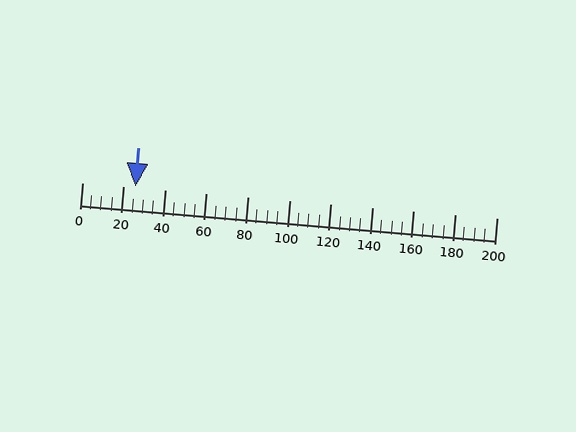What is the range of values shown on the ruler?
The ruler shows values from 0 to 200.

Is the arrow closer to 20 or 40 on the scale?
The arrow is closer to 20.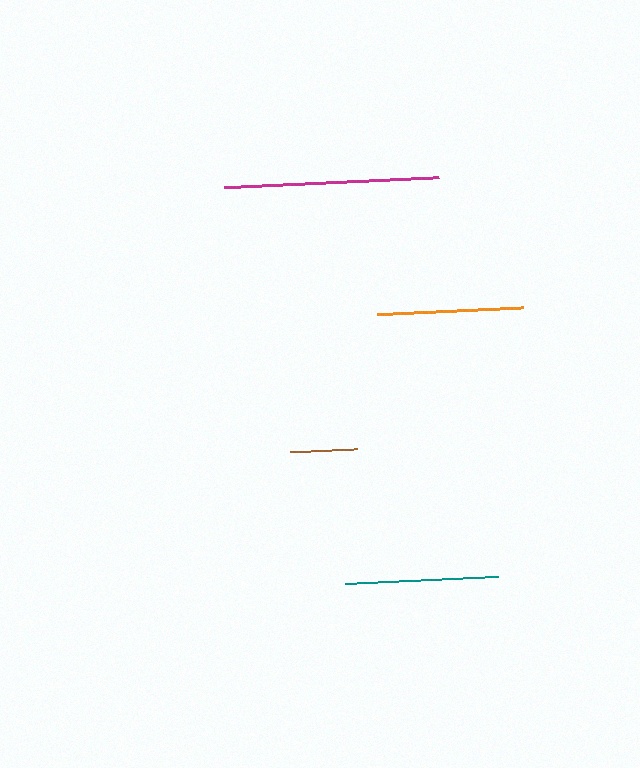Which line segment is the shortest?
The brown line is the shortest at approximately 67 pixels.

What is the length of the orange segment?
The orange segment is approximately 146 pixels long.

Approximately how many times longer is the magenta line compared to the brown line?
The magenta line is approximately 3.2 times the length of the brown line.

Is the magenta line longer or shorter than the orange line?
The magenta line is longer than the orange line.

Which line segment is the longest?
The magenta line is the longest at approximately 215 pixels.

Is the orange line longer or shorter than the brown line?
The orange line is longer than the brown line.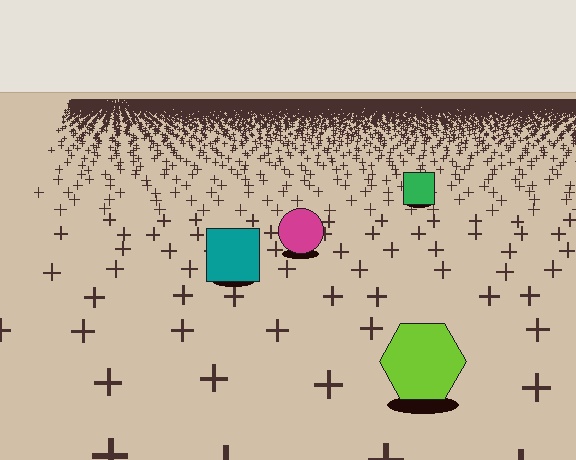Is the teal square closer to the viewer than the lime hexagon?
No. The lime hexagon is closer — you can tell from the texture gradient: the ground texture is coarser near it.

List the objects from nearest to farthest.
From nearest to farthest: the lime hexagon, the teal square, the magenta circle, the green square.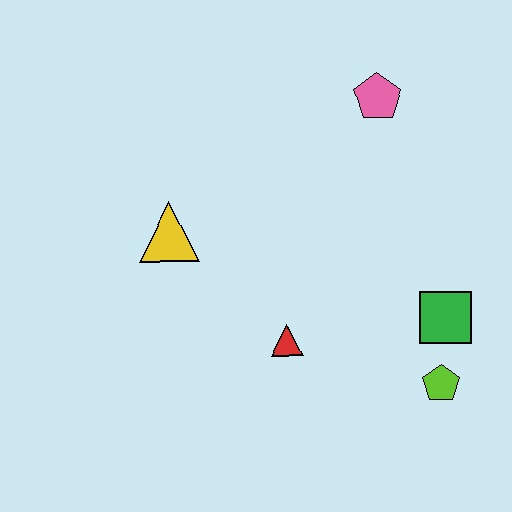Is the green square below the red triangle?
No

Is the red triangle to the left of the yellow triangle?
No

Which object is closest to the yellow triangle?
The red triangle is closest to the yellow triangle.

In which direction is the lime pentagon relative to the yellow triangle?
The lime pentagon is to the right of the yellow triangle.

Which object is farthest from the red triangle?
The pink pentagon is farthest from the red triangle.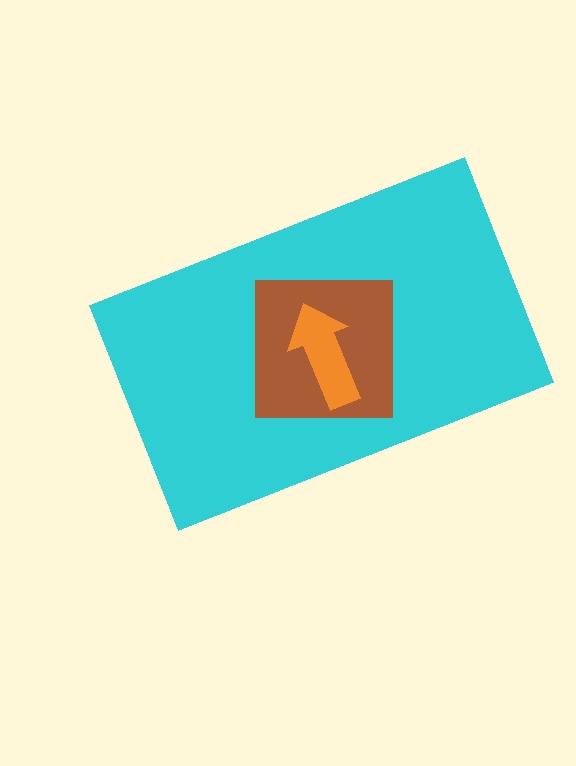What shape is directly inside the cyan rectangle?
The brown square.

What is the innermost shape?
The orange arrow.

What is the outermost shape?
The cyan rectangle.